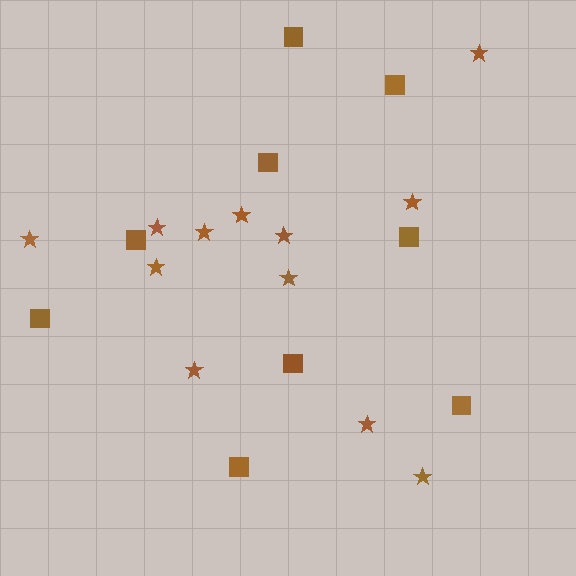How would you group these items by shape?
There are 2 groups: one group of squares (9) and one group of stars (12).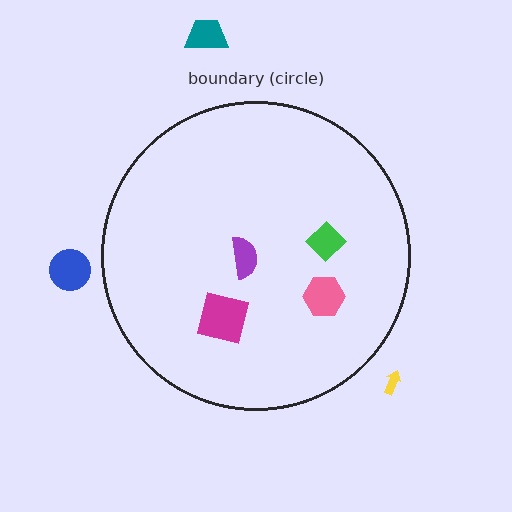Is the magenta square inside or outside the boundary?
Inside.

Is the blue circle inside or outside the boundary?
Outside.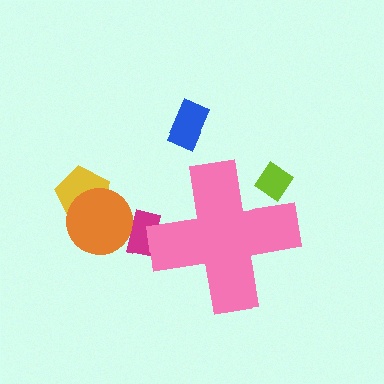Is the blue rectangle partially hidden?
No, the blue rectangle is fully visible.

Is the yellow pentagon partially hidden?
No, the yellow pentagon is fully visible.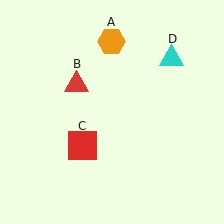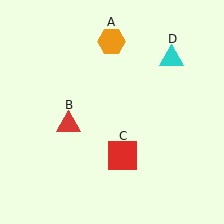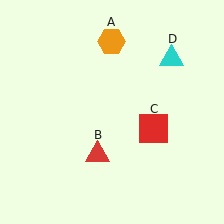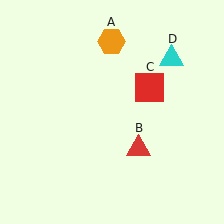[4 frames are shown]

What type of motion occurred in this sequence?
The red triangle (object B), red square (object C) rotated counterclockwise around the center of the scene.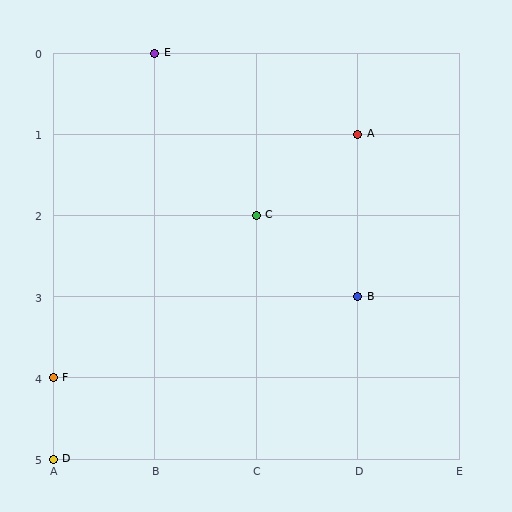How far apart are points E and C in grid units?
Points E and C are 1 column and 2 rows apart (about 2.2 grid units diagonally).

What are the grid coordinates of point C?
Point C is at grid coordinates (C, 2).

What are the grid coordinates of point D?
Point D is at grid coordinates (A, 5).